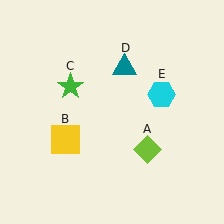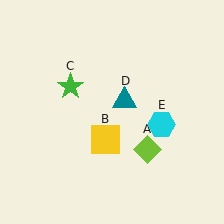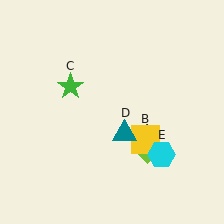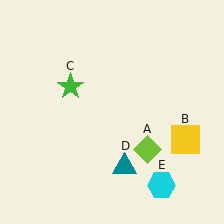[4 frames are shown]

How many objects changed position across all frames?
3 objects changed position: yellow square (object B), teal triangle (object D), cyan hexagon (object E).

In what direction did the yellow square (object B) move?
The yellow square (object B) moved right.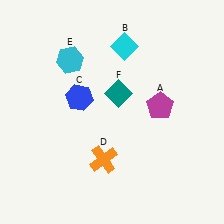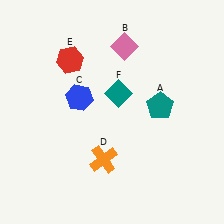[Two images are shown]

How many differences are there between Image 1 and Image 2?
There are 3 differences between the two images.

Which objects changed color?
A changed from magenta to teal. B changed from cyan to pink. E changed from cyan to red.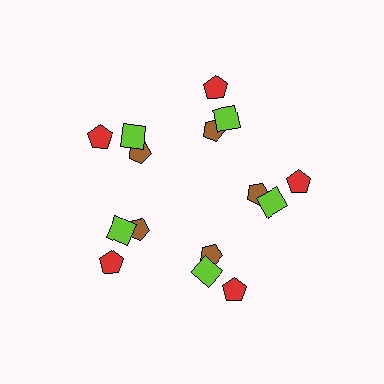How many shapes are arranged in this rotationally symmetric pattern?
There are 15 shapes, arranged in 5 groups of 3.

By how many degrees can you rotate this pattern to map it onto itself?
The pattern maps onto itself every 72 degrees of rotation.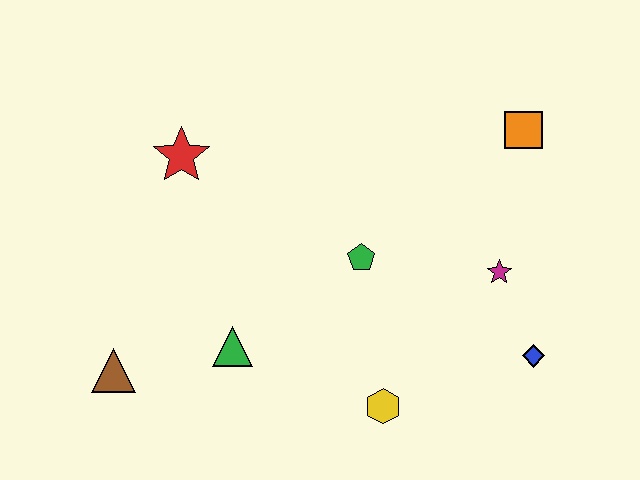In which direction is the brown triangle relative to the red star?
The brown triangle is below the red star.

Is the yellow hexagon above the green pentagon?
No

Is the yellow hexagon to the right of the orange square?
No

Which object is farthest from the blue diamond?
The brown triangle is farthest from the blue diamond.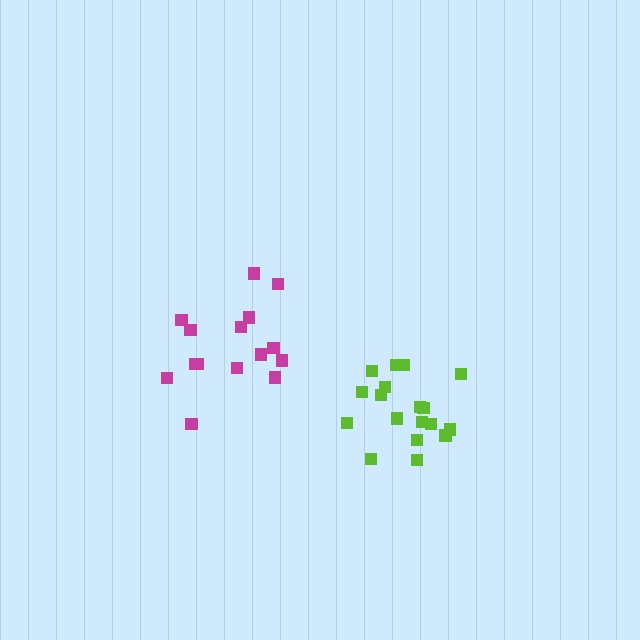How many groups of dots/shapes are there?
There are 2 groups.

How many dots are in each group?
Group 1: 18 dots, Group 2: 15 dots (33 total).